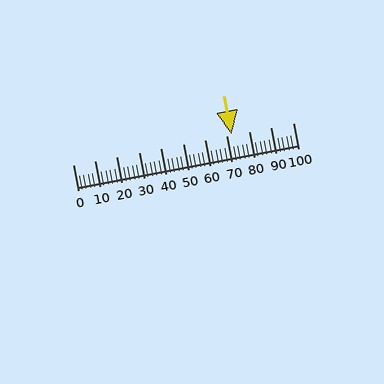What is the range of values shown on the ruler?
The ruler shows values from 0 to 100.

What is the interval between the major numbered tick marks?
The major tick marks are spaced 10 units apart.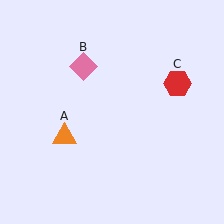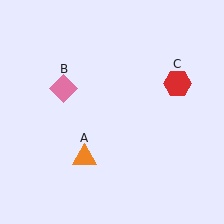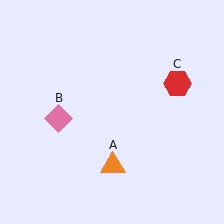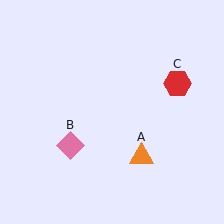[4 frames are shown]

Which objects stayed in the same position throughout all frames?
Red hexagon (object C) remained stationary.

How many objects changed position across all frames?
2 objects changed position: orange triangle (object A), pink diamond (object B).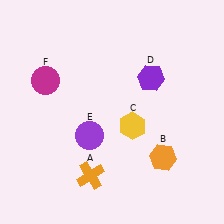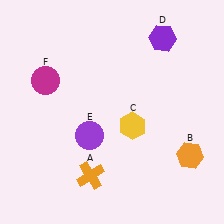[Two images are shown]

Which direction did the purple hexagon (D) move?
The purple hexagon (D) moved up.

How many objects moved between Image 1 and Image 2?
2 objects moved between the two images.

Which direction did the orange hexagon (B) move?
The orange hexagon (B) moved right.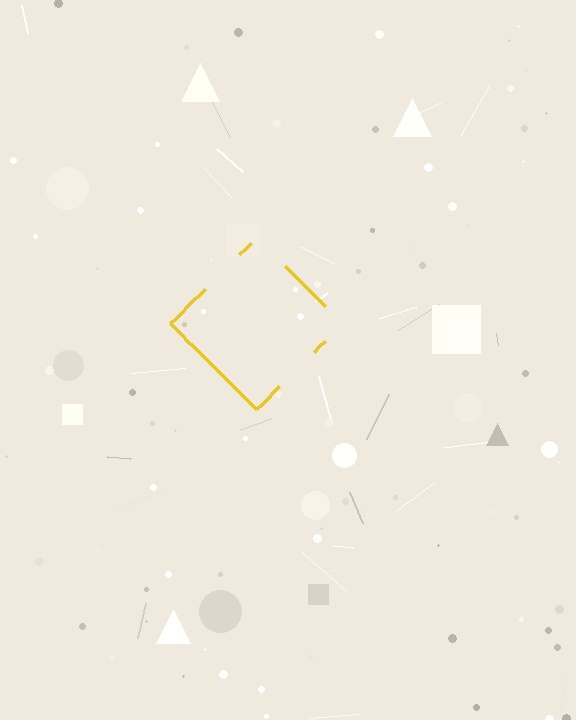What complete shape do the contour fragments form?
The contour fragments form a diamond.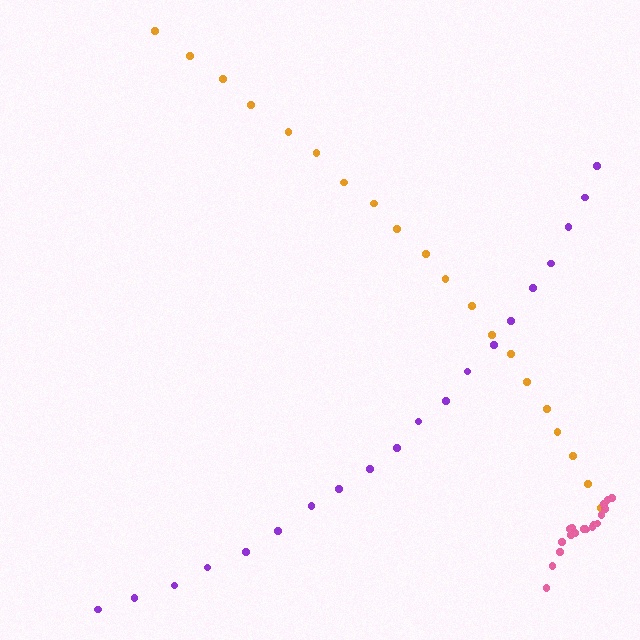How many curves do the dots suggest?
There are 3 distinct paths.